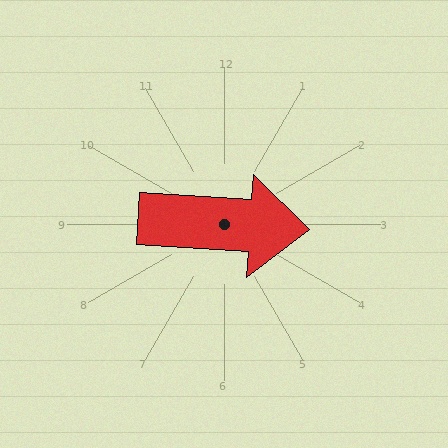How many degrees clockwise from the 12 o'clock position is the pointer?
Approximately 94 degrees.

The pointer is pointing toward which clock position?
Roughly 3 o'clock.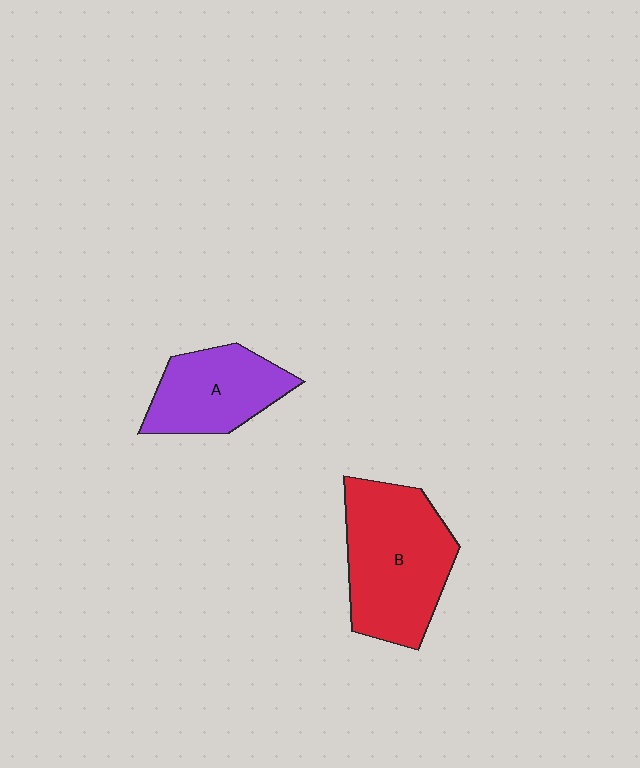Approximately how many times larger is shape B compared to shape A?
Approximately 1.5 times.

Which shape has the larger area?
Shape B (red).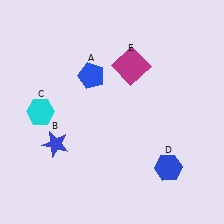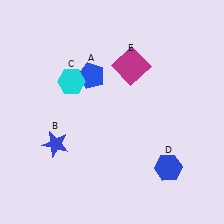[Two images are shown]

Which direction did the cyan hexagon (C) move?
The cyan hexagon (C) moved up.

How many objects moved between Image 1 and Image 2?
1 object moved between the two images.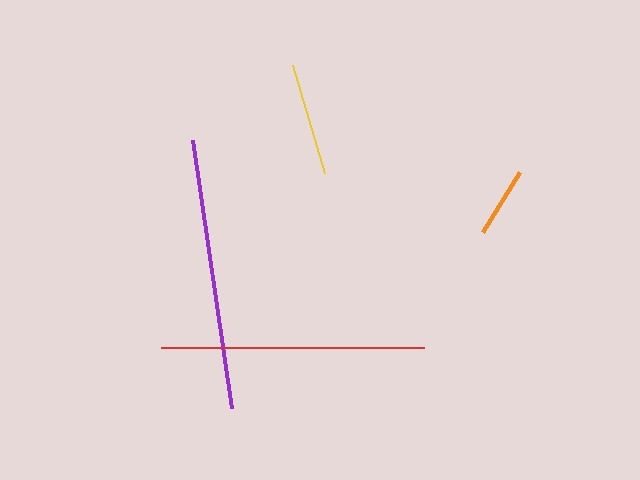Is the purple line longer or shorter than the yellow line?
The purple line is longer than the yellow line.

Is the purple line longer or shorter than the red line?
The purple line is longer than the red line.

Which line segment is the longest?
The purple line is the longest at approximately 271 pixels.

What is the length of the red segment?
The red segment is approximately 263 pixels long.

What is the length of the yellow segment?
The yellow segment is approximately 113 pixels long.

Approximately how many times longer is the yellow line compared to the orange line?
The yellow line is approximately 1.6 times the length of the orange line.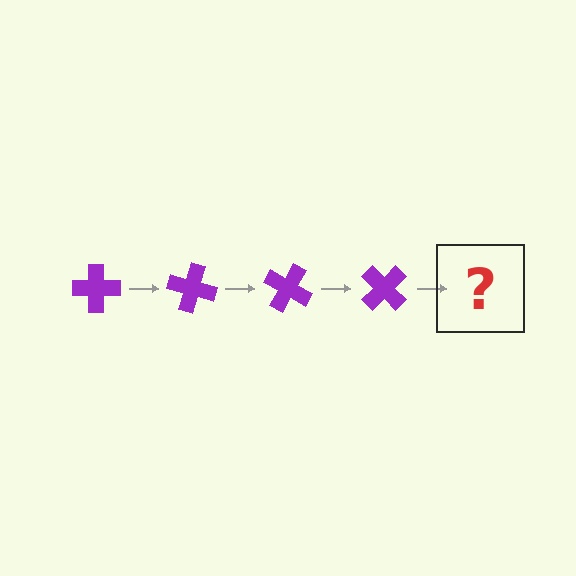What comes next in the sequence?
The next element should be a purple cross rotated 60 degrees.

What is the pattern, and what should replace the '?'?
The pattern is that the cross rotates 15 degrees each step. The '?' should be a purple cross rotated 60 degrees.